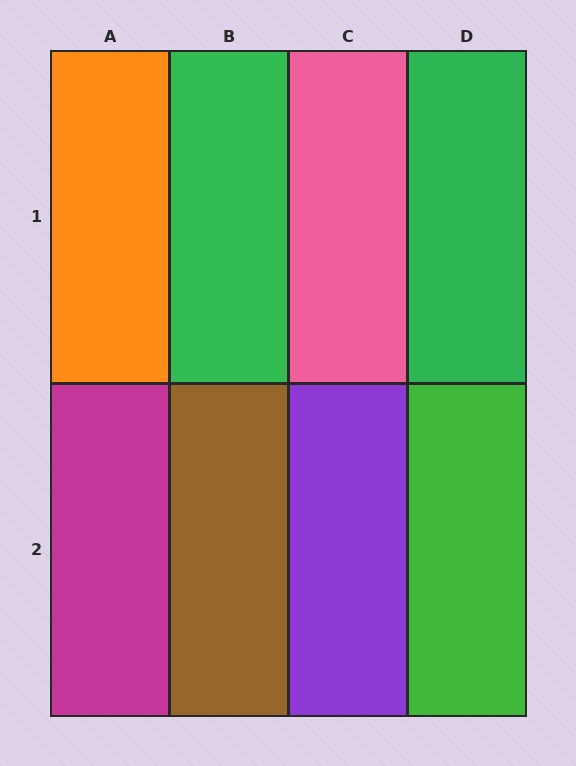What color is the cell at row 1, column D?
Green.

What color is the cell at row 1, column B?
Green.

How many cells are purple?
1 cell is purple.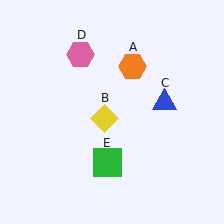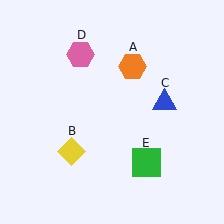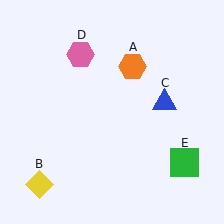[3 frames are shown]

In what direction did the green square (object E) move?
The green square (object E) moved right.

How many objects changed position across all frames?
2 objects changed position: yellow diamond (object B), green square (object E).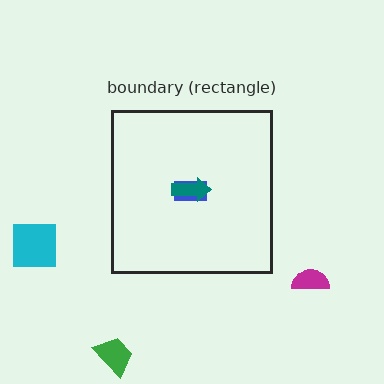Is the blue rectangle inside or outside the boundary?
Inside.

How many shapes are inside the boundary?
2 inside, 3 outside.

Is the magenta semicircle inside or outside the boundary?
Outside.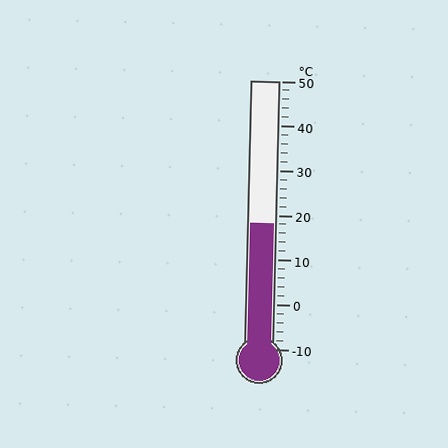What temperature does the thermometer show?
The thermometer shows approximately 18°C.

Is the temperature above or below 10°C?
The temperature is above 10°C.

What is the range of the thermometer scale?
The thermometer scale ranges from -10°C to 50°C.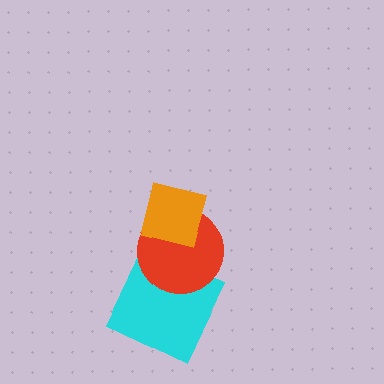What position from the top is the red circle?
The red circle is 2nd from the top.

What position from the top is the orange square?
The orange square is 1st from the top.